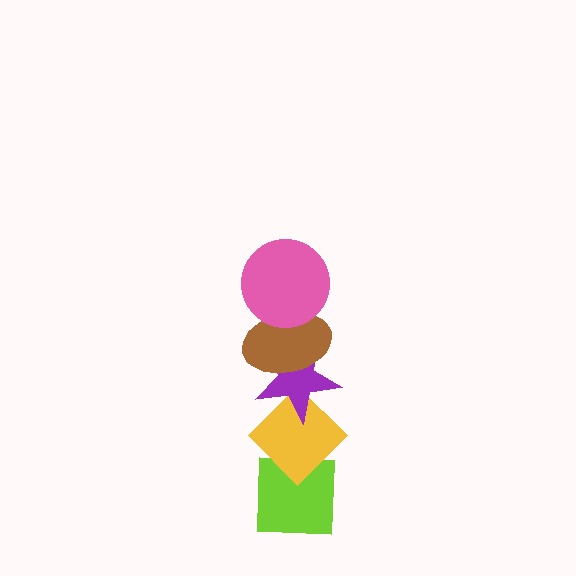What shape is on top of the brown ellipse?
The pink circle is on top of the brown ellipse.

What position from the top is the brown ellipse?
The brown ellipse is 2nd from the top.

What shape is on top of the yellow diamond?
The purple star is on top of the yellow diamond.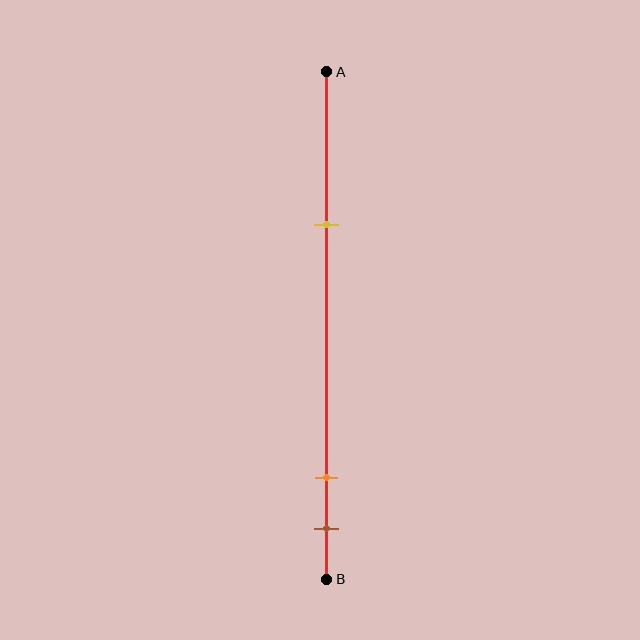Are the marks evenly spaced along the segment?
No, the marks are not evenly spaced.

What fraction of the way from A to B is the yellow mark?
The yellow mark is approximately 30% (0.3) of the way from A to B.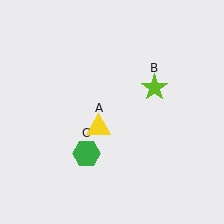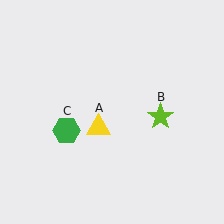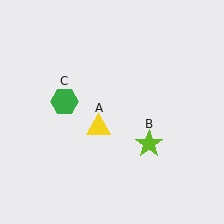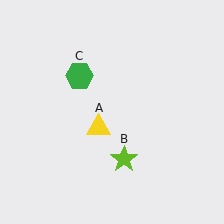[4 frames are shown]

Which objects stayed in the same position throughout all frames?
Yellow triangle (object A) remained stationary.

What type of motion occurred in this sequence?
The lime star (object B), green hexagon (object C) rotated clockwise around the center of the scene.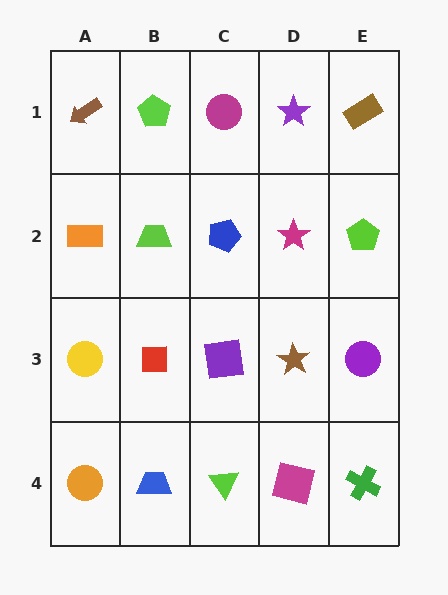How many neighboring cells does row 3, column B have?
4.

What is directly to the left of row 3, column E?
A brown star.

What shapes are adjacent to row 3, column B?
A lime trapezoid (row 2, column B), a blue trapezoid (row 4, column B), a yellow circle (row 3, column A), a purple square (row 3, column C).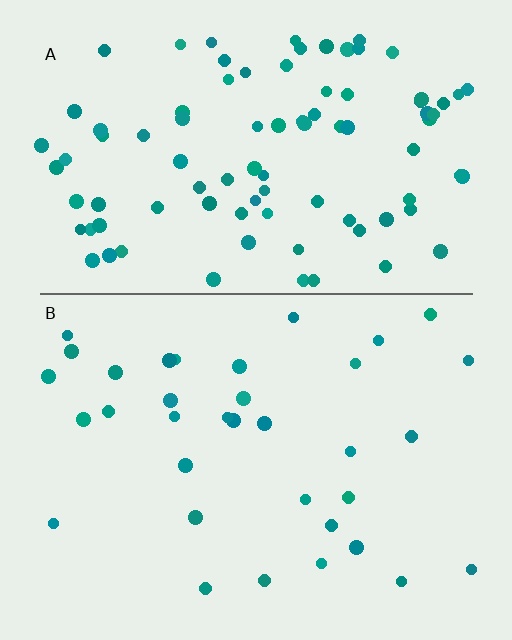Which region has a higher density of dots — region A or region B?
A (the top).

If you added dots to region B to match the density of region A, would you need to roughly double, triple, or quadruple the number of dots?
Approximately triple.